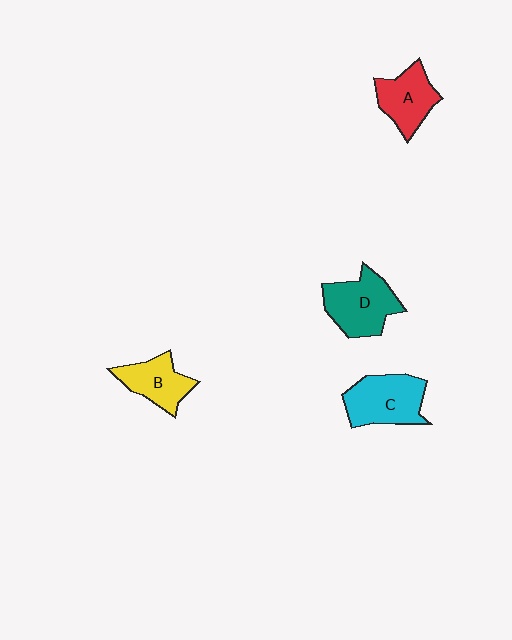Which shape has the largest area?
Shape C (cyan).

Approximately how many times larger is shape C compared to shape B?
Approximately 1.4 times.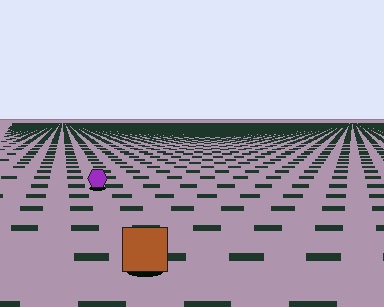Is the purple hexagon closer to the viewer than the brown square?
No. The brown square is closer — you can tell from the texture gradient: the ground texture is coarser near it.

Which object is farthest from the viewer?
The purple hexagon is farthest from the viewer. It appears smaller and the ground texture around it is denser.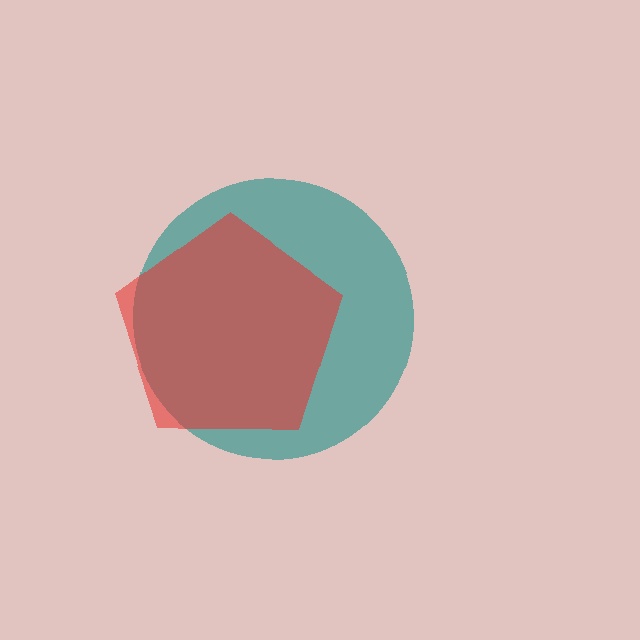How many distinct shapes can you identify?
There are 2 distinct shapes: a teal circle, a red pentagon.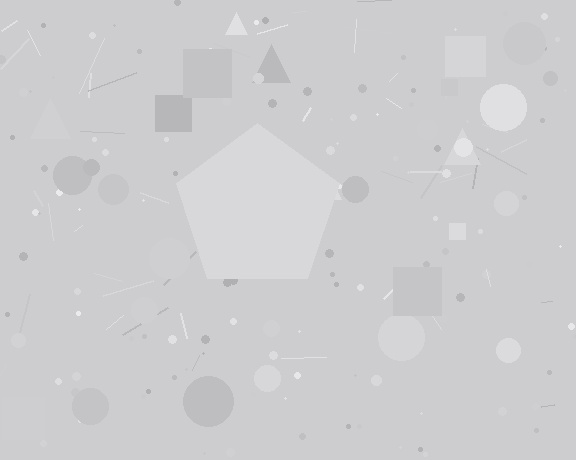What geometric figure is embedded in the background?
A pentagon is embedded in the background.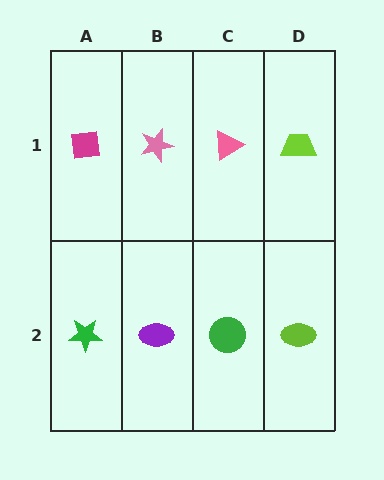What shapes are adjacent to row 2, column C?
A pink triangle (row 1, column C), a purple ellipse (row 2, column B), a lime ellipse (row 2, column D).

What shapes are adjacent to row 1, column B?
A purple ellipse (row 2, column B), a magenta square (row 1, column A), a pink triangle (row 1, column C).